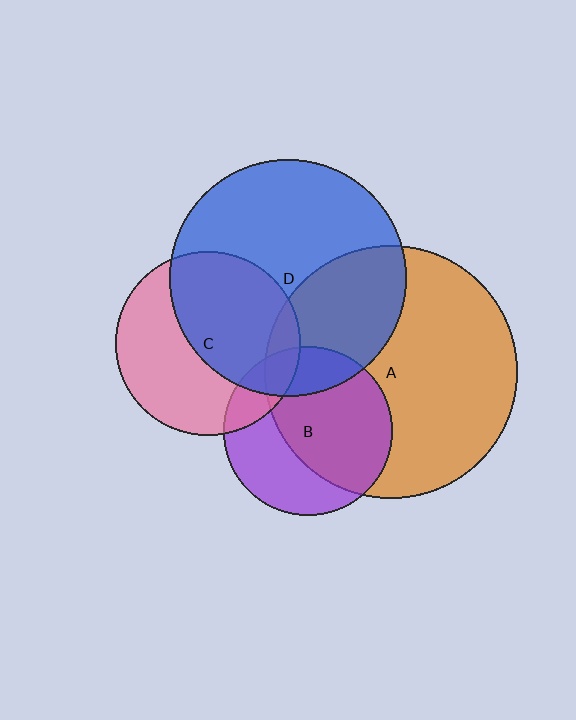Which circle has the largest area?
Circle A (orange).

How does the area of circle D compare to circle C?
Approximately 1.6 times.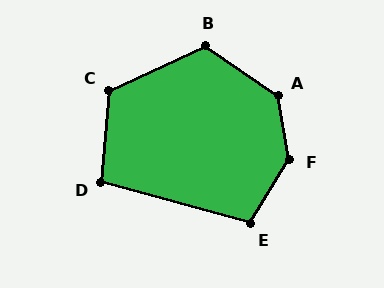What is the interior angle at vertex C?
Approximately 120 degrees (obtuse).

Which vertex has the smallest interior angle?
D, at approximately 100 degrees.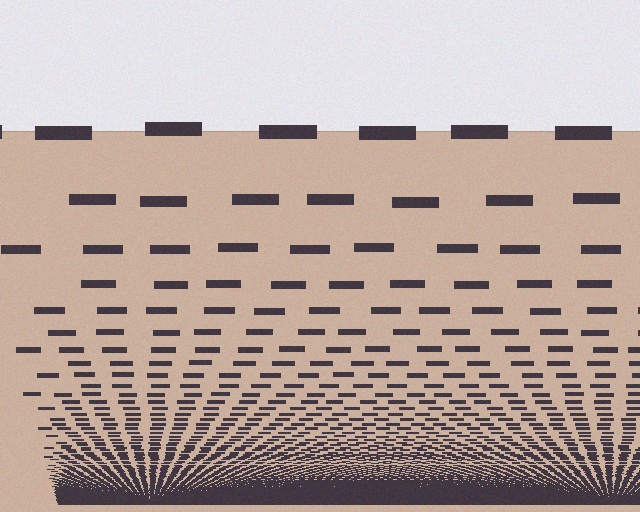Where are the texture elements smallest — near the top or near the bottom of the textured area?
Near the bottom.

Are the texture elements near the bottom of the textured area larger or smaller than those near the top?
Smaller. The gradient is inverted — elements near the bottom are smaller and denser.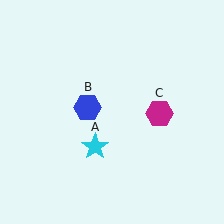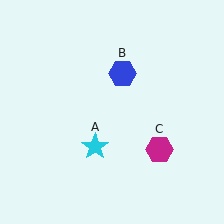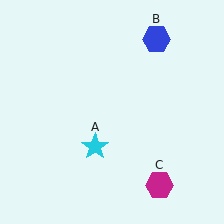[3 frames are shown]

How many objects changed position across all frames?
2 objects changed position: blue hexagon (object B), magenta hexagon (object C).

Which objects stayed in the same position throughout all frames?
Cyan star (object A) remained stationary.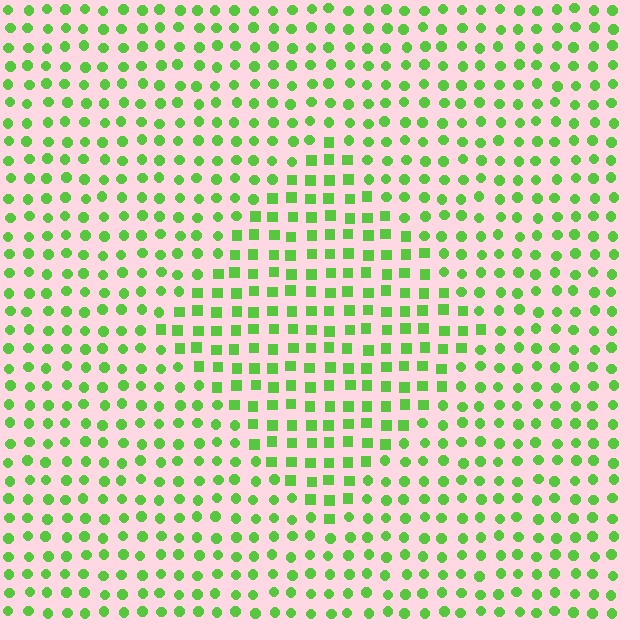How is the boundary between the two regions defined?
The boundary is defined by a change in element shape: squares inside vs. circles outside. All elements share the same color and spacing.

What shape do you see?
I see a diamond.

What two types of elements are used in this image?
The image uses squares inside the diamond region and circles outside it.